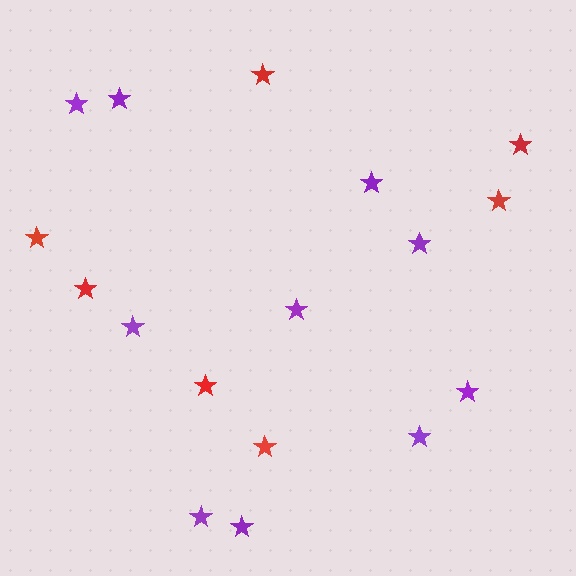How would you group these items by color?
There are 2 groups: one group of red stars (7) and one group of purple stars (10).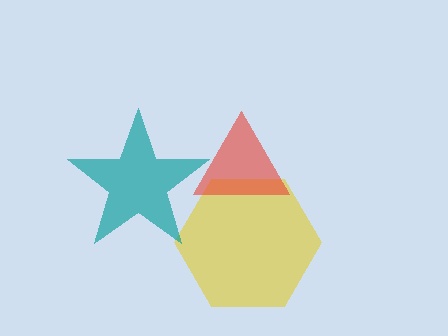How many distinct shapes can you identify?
There are 3 distinct shapes: a yellow hexagon, a teal star, a red triangle.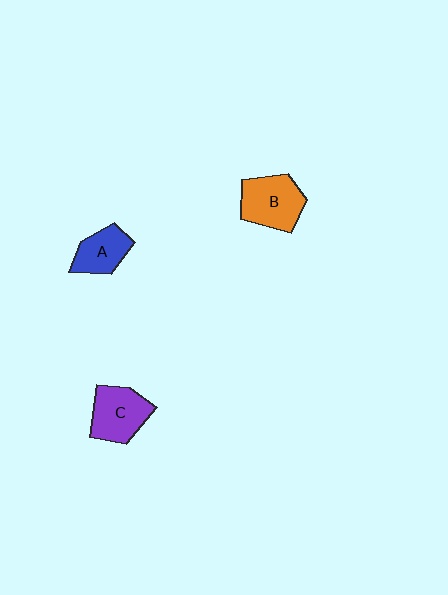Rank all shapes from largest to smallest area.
From largest to smallest: B (orange), C (purple), A (blue).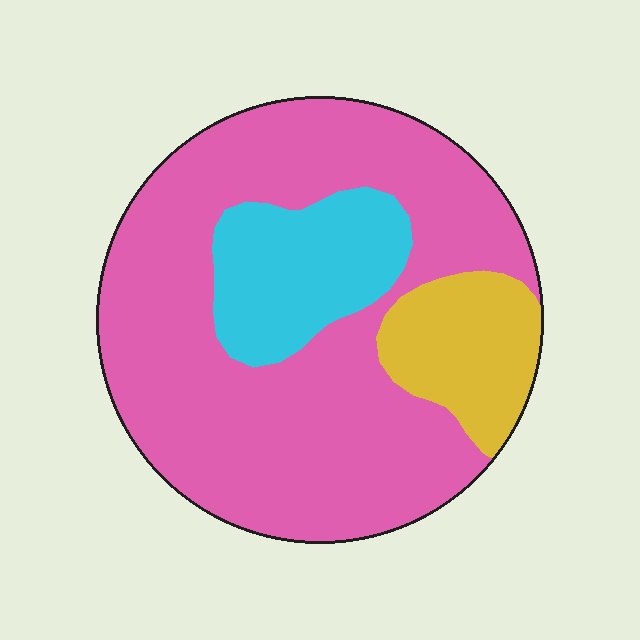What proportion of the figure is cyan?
Cyan covers about 15% of the figure.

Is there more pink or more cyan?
Pink.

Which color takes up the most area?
Pink, at roughly 70%.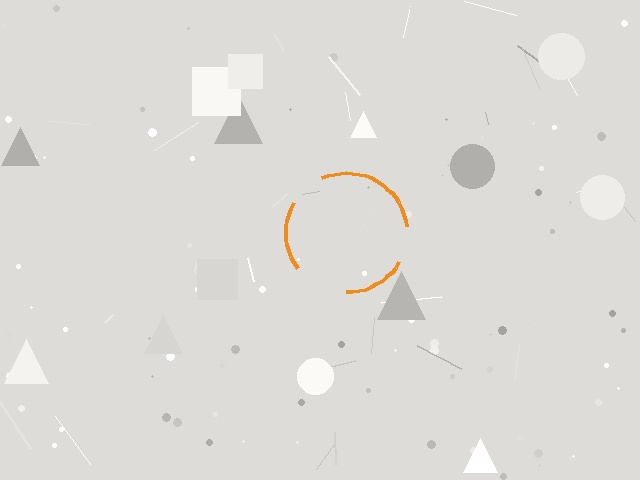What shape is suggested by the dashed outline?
The dashed outline suggests a circle.